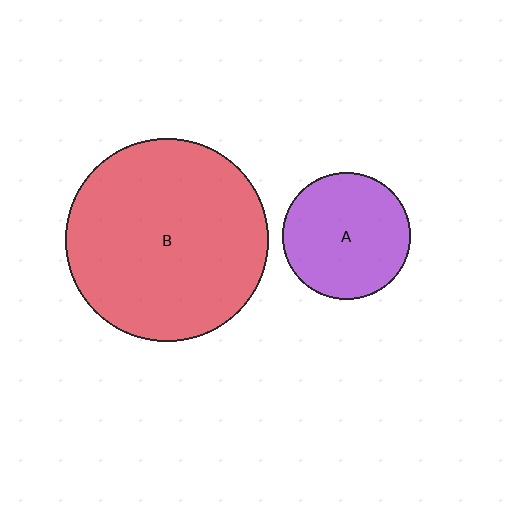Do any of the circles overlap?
No, none of the circles overlap.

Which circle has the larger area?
Circle B (red).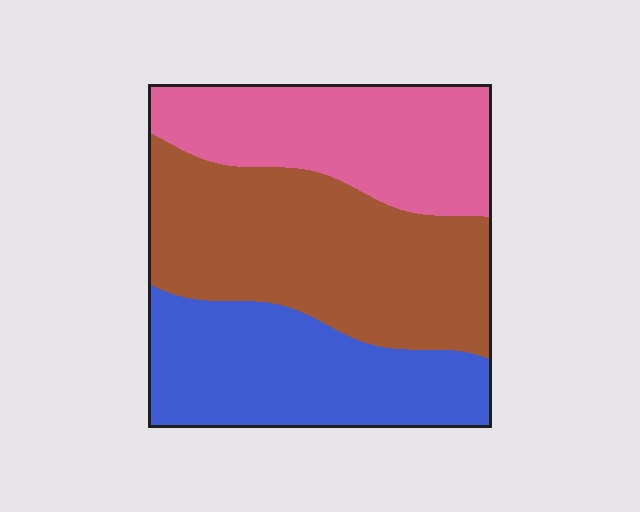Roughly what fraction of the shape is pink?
Pink takes up about one quarter (1/4) of the shape.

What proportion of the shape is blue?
Blue takes up about one third (1/3) of the shape.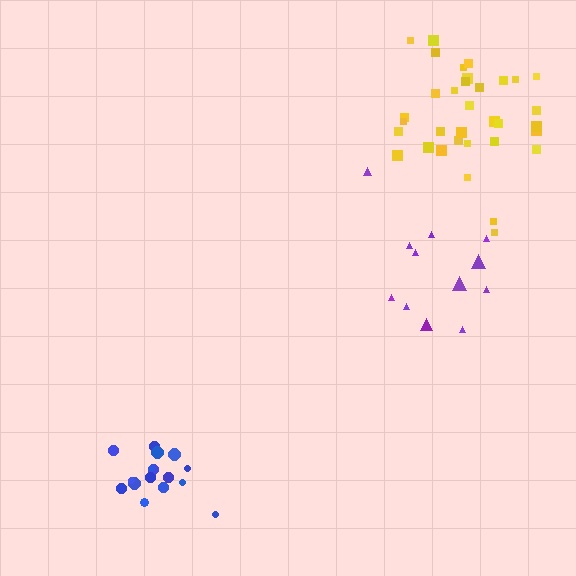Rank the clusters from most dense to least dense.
blue, yellow, purple.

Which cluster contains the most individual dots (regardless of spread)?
Yellow (34).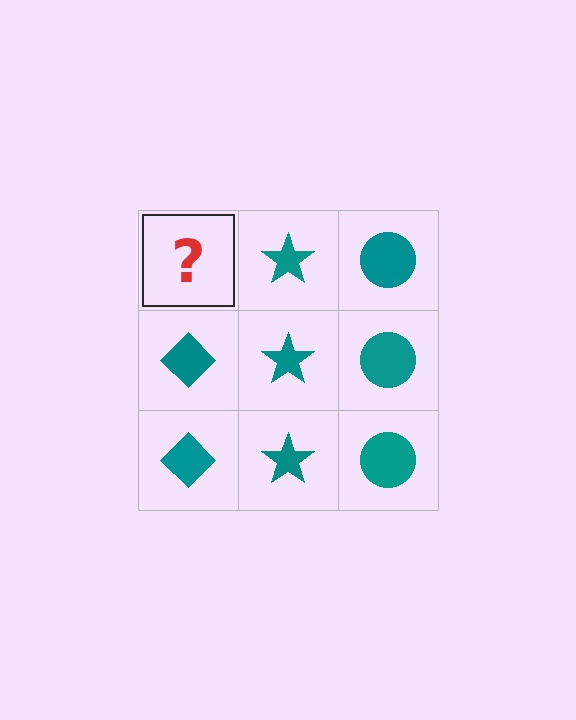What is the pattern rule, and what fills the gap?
The rule is that each column has a consistent shape. The gap should be filled with a teal diamond.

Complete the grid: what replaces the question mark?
The question mark should be replaced with a teal diamond.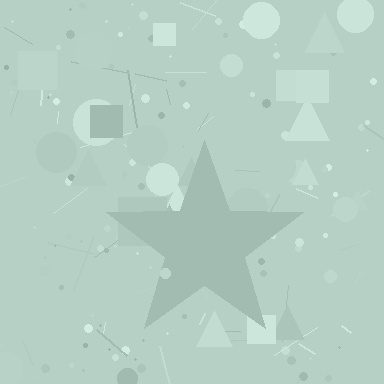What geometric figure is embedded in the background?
A star is embedded in the background.